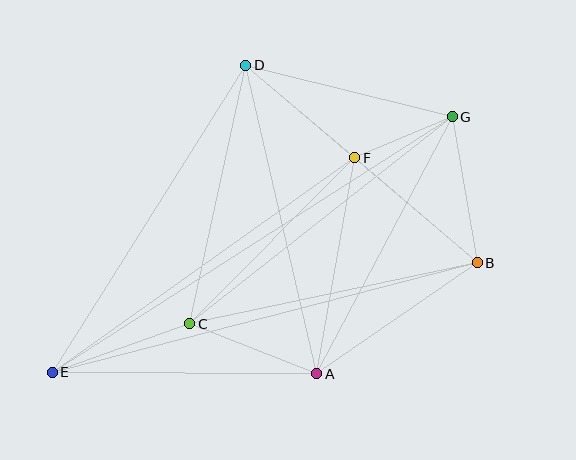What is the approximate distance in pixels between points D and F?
The distance between D and F is approximately 143 pixels.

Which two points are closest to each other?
Points F and G are closest to each other.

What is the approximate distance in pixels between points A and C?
The distance between A and C is approximately 136 pixels.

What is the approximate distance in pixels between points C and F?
The distance between C and F is approximately 234 pixels.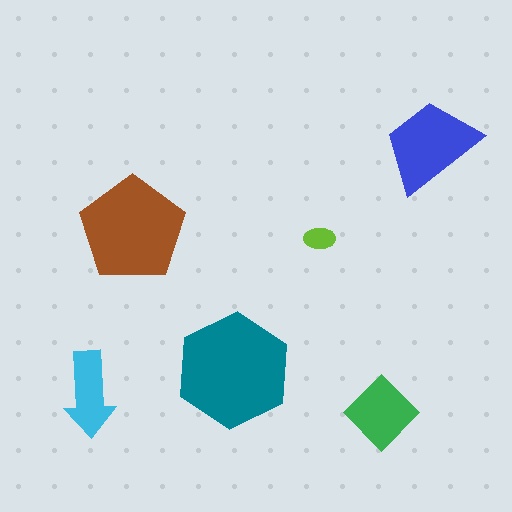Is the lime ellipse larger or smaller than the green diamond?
Smaller.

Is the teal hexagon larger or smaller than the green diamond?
Larger.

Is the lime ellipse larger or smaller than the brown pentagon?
Smaller.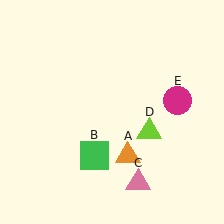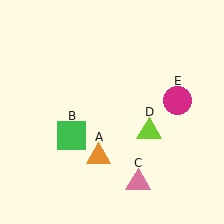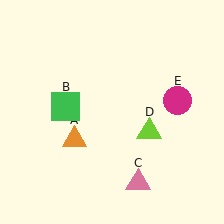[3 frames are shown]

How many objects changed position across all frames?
2 objects changed position: orange triangle (object A), green square (object B).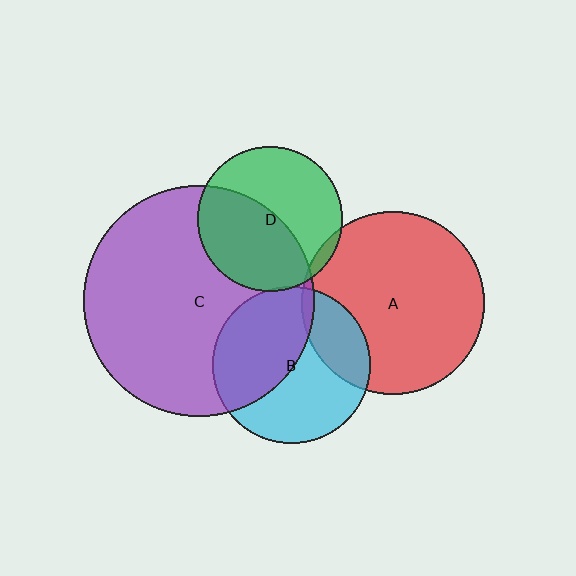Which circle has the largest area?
Circle C (purple).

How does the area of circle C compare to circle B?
Approximately 2.2 times.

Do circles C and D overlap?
Yes.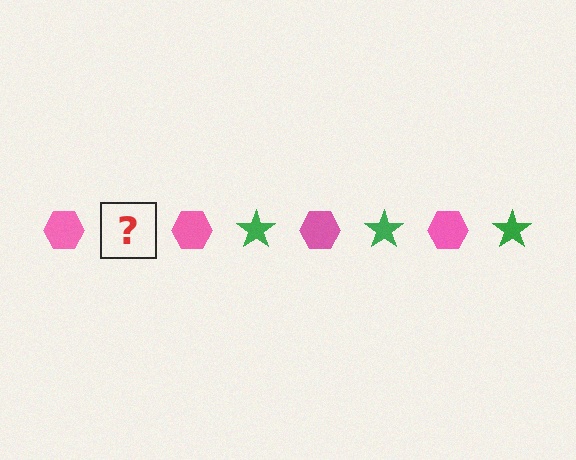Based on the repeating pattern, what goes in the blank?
The blank should be a green star.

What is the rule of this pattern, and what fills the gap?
The rule is that the pattern alternates between pink hexagon and green star. The gap should be filled with a green star.